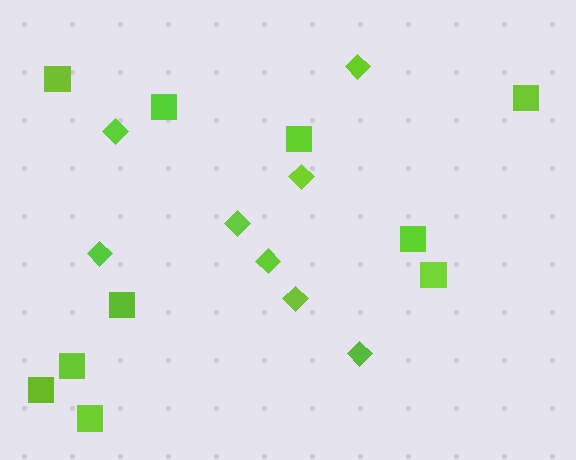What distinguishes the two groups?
There are 2 groups: one group of diamonds (8) and one group of squares (10).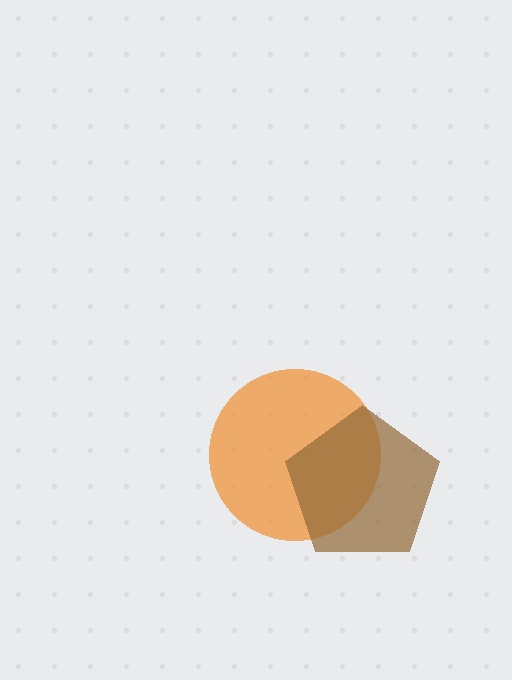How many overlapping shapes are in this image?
There are 2 overlapping shapes in the image.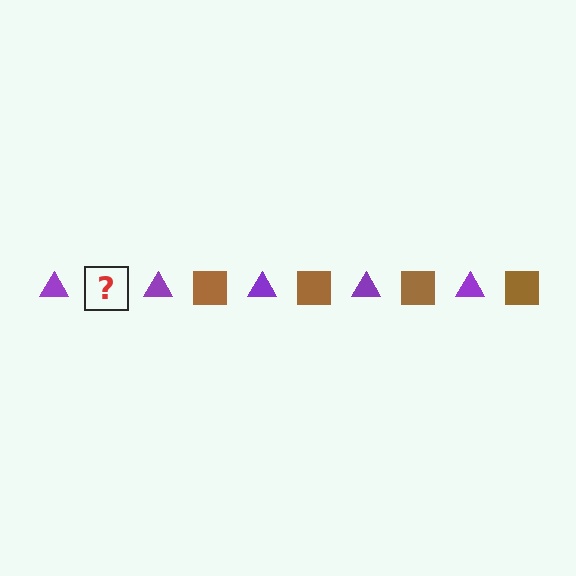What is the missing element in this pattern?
The missing element is a brown square.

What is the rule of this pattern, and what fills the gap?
The rule is that the pattern alternates between purple triangle and brown square. The gap should be filled with a brown square.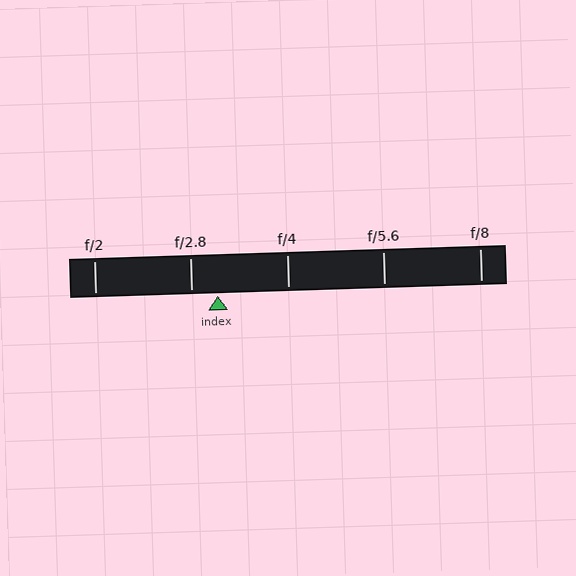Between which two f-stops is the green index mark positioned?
The index mark is between f/2.8 and f/4.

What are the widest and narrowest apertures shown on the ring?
The widest aperture shown is f/2 and the narrowest is f/8.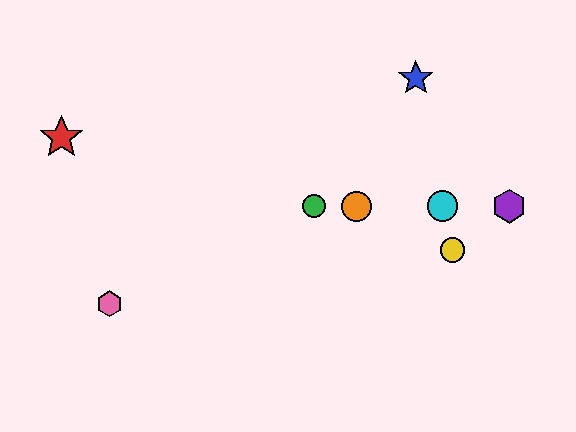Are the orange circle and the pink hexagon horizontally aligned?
No, the orange circle is at y≈206 and the pink hexagon is at y≈304.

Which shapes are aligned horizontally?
The green circle, the purple hexagon, the orange circle, the cyan circle are aligned horizontally.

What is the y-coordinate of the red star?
The red star is at y≈137.